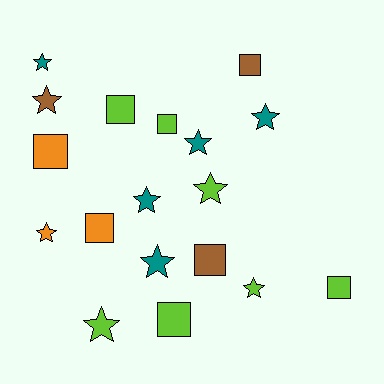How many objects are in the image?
There are 18 objects.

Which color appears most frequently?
Lime, with 7 objects.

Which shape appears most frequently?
Star, with 10 objects.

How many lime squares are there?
There are 4 lime squares.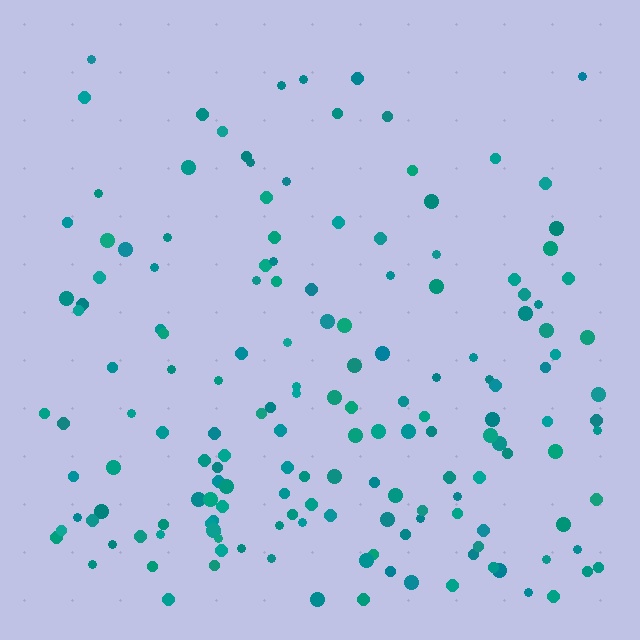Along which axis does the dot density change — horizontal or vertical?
Vertical.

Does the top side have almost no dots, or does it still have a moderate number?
Still a moderate number, just noticeably fewer than the bottom.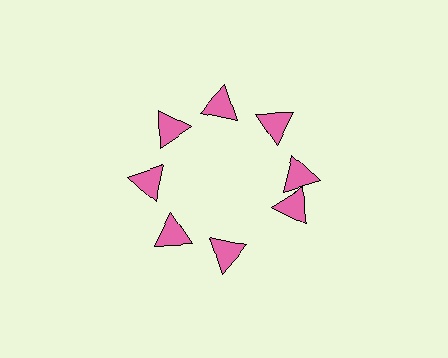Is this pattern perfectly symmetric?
No. The 8 pink triangles are arranged in a ring, but one element near the 4 o'clock position is rotated out of alignment along the ring, breaking the 8-fold rotational symmetry.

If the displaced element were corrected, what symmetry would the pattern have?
It would have 8-fold rotational symmetry — the pattern would map onto itself every 45 degrees.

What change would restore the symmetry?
The symmetry would be restored by rotating it back into even spacing with its neighbors so that all 8 triangles sit at equal angles and equal distance from the center.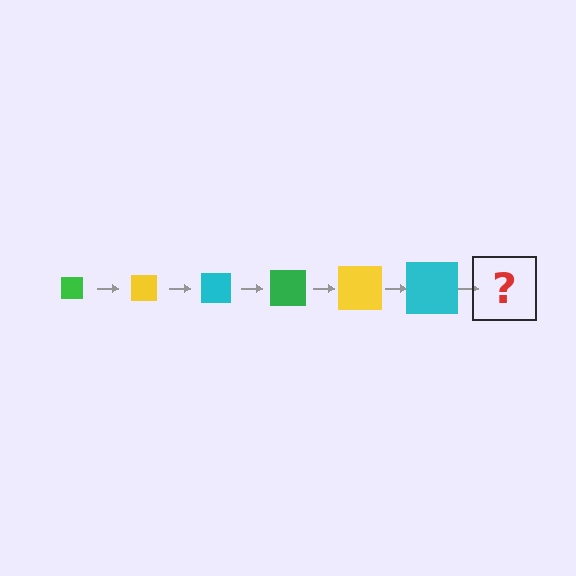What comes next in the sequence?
The next element should be a green square, larger than the previous one.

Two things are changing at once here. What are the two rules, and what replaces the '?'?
The two rules are that the square grows larger each step and the color cycles through green, yellow, and cyan. The '?' should be a green square, larger than the previous one.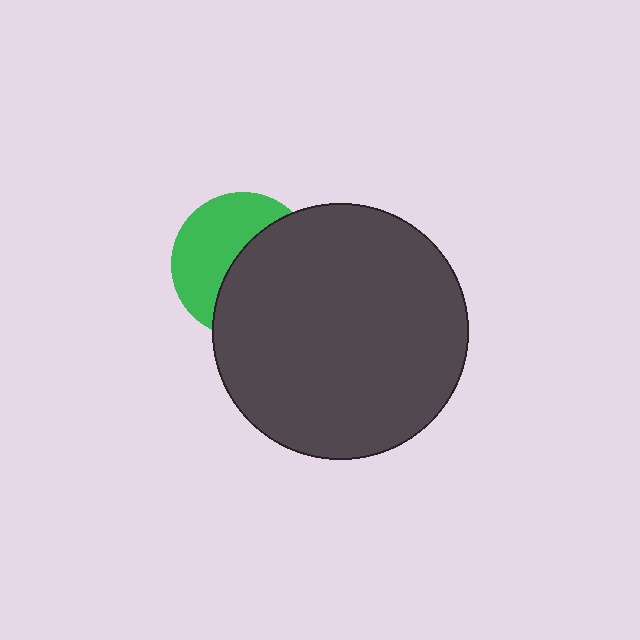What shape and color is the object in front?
The object in front is a dark gray circle.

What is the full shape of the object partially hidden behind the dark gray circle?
The partially hidden object is a green circle.